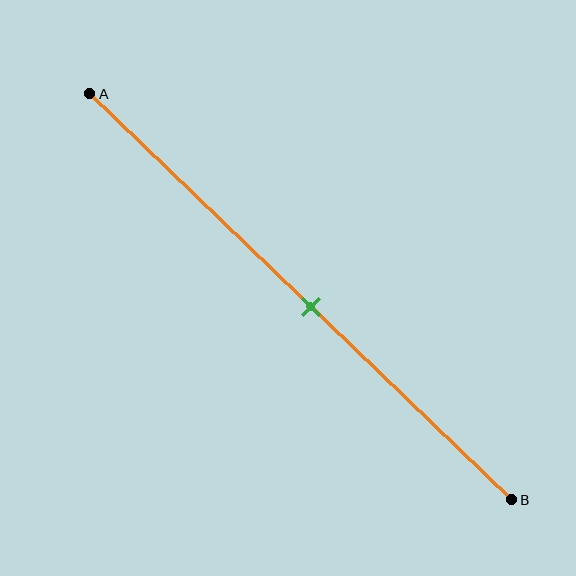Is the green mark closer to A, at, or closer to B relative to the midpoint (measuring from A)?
The green mark is approximately at the midpoint of segment AB.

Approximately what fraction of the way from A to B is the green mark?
The green mark is approximately 50% of the way from A to B.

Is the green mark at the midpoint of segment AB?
Yes, the mark is approximately at the midpoint.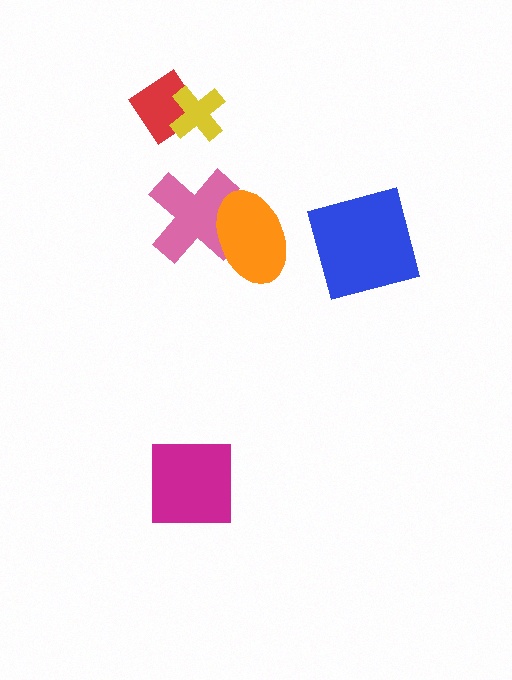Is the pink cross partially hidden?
Yes, it is partially covered by another shape.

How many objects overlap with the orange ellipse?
1 object overlaps with the orange ellipse.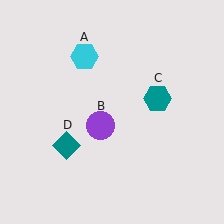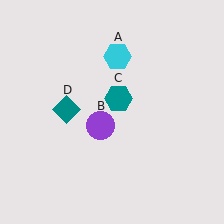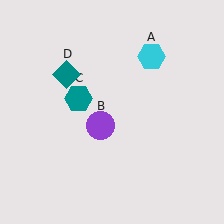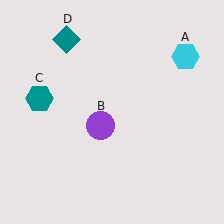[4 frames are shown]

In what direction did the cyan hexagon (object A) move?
The cyan hexagon (object A) moved right.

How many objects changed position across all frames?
3 objects changed position: cyan hexagon (object A), teal hexagon (object C), teal diamond (object D).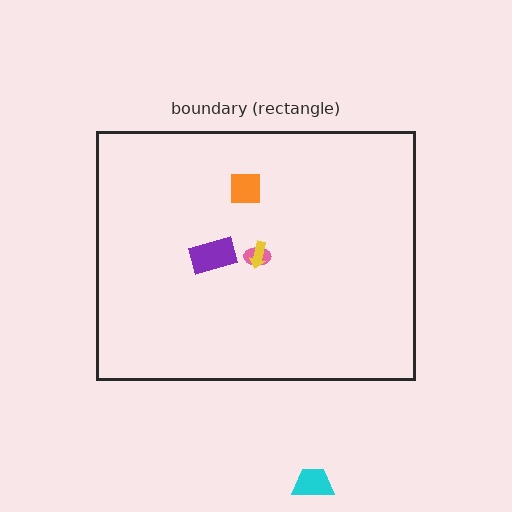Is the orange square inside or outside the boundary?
Inside.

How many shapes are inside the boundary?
4 inside, 1 outside.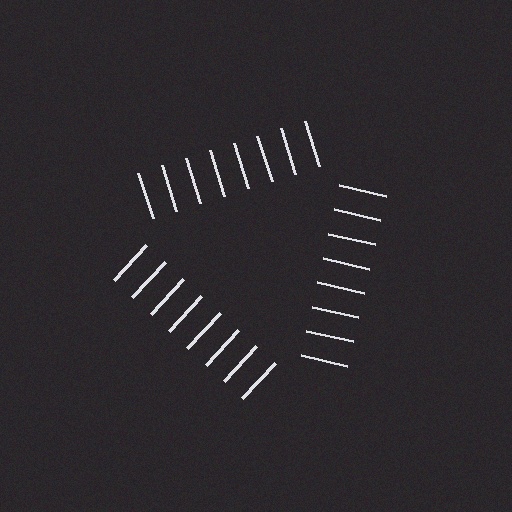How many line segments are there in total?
24 — 8 along each of the 3 edges.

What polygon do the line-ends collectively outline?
An illusory triangle — the line segments terminate on its edges but no continuous stroke is drawn.